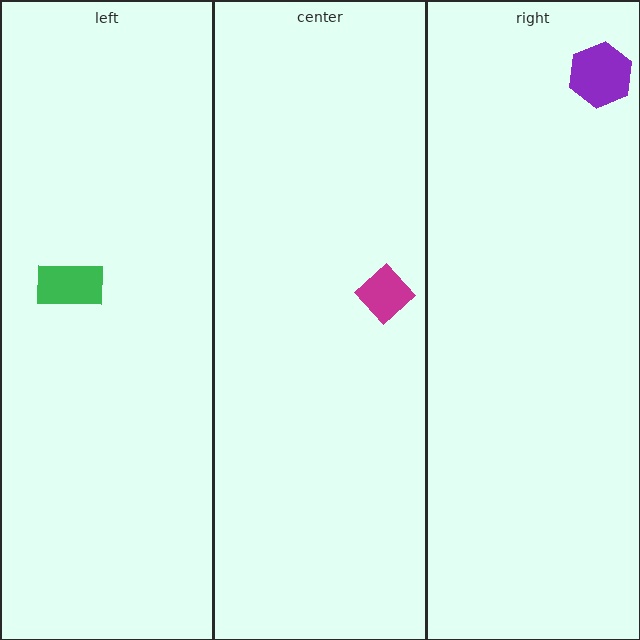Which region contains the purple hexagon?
The right region.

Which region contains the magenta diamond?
The center region.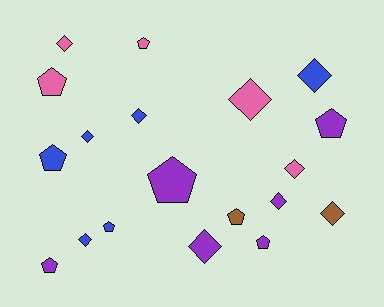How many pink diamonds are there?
There are 3 pink diamonds.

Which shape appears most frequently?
Diamond, with 10 objects.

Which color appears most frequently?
Purple, with 6 objects.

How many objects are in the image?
There are 19 objects.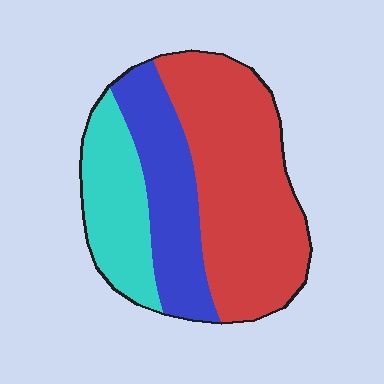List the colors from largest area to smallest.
From largest to smallest: red, blue, cyan.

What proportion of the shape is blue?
Blue takes up about one quarter (1/4) of the shape.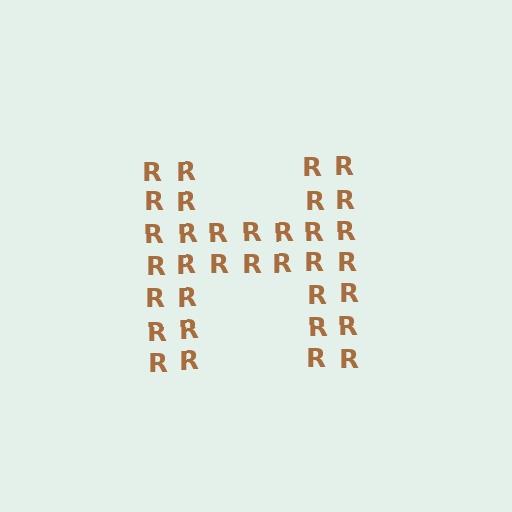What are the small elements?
The small elements are letter R's.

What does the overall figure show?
The overall figure shows the letter H.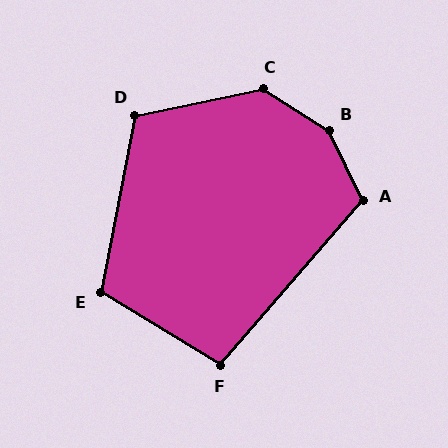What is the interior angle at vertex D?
Approximately 112 degrees (obtuse).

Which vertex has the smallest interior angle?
F, at approximately 100 degrees.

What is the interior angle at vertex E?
Approximately 110 degrees (obtuse).